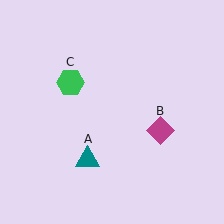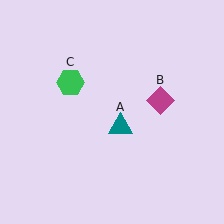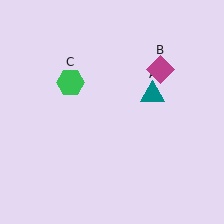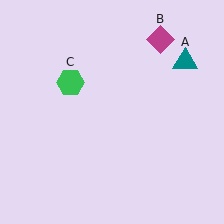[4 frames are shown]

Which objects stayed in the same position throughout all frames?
Green hexagon (object C) remained stationary.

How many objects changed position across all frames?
2 objects changed position: teal triangle (object A), magenta diamond (object B).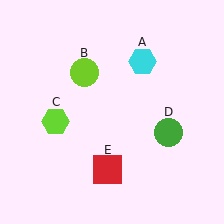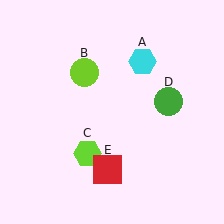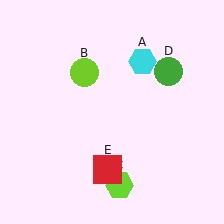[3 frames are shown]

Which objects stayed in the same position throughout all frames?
Cyan hexagon (object A) and lime circle (object B) and red square (object E) remained stationary.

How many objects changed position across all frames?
2 objects changed position: lime hexagon (object C), green circle (object D).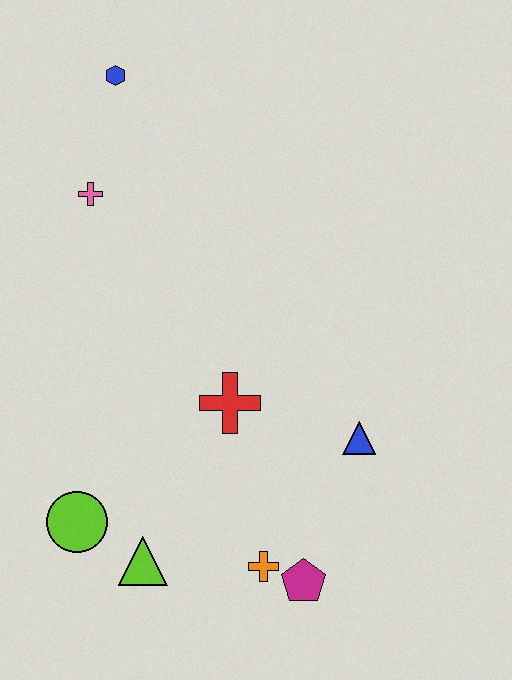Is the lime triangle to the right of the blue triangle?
No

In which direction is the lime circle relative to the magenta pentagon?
The lime circle is to the left of the magenta pentagon.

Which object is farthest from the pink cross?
The magenta pentagon is farthest from the pink cross.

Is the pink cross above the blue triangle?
Yes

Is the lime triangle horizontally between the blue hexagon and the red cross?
Yes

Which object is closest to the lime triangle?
The lime circle is closest to the lime triangle.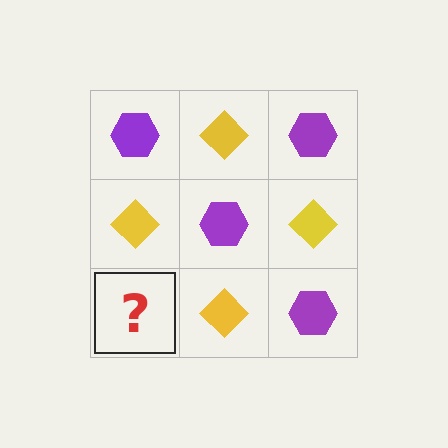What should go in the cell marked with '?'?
The missing cell should contain a purple hexagon.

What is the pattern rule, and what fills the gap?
The rule is that it alternates purple hexagon and yellow diamond in a checkerboard pattern. The gap should be filled with a purple hexagon.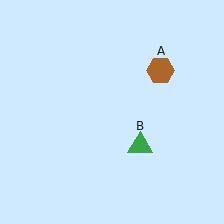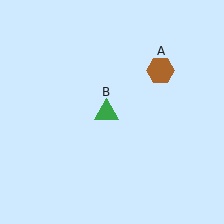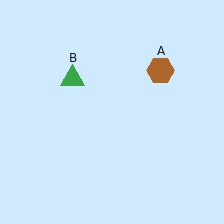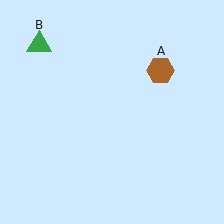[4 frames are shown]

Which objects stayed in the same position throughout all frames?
Brown hexagon (object A) remained stationary.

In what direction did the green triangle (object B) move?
The green triangle (object B) moved up and to the left.